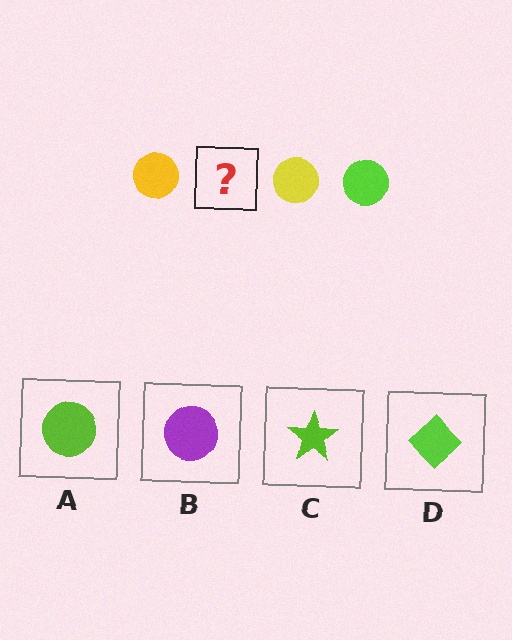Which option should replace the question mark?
Option A.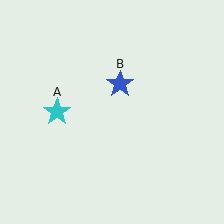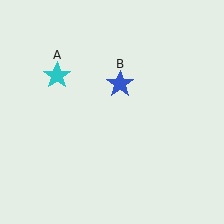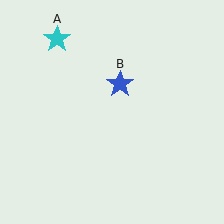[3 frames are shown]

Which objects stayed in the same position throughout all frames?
Blue star (object B) remained stationary.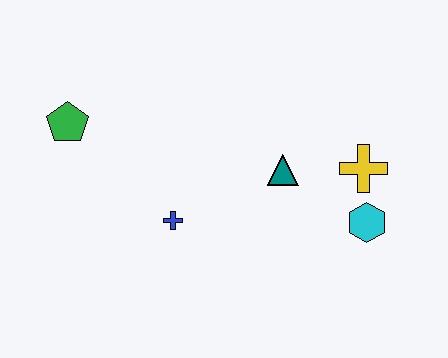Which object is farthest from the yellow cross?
The green pentagon is farthest from the yellow cross.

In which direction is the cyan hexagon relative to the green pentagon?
The cyan hexagon is to the right of the green pentagon.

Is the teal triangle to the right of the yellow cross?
No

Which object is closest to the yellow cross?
The cyan hexagon is closest to the yellow cross.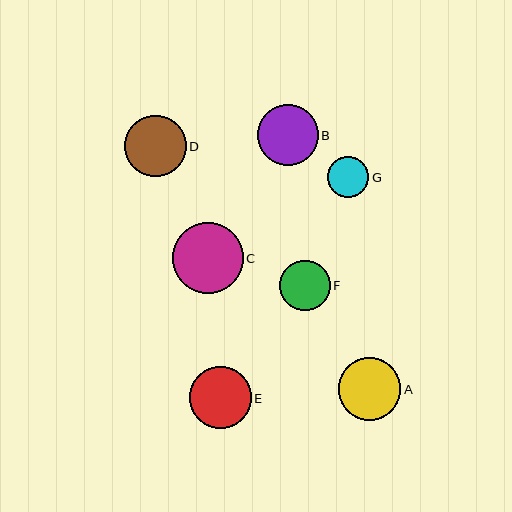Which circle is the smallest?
Circle G is the smallest with a size of approximately 41 pixels.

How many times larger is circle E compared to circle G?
Circle E is approximately 1.5 times the size of circle G.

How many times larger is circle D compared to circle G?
Circle D is approximately 1.5 times the size of circle G.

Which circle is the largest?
Circle C is the largest with a size of approximately 71 pixels.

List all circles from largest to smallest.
From largest to smallest: C, A, E, D, B, F, G.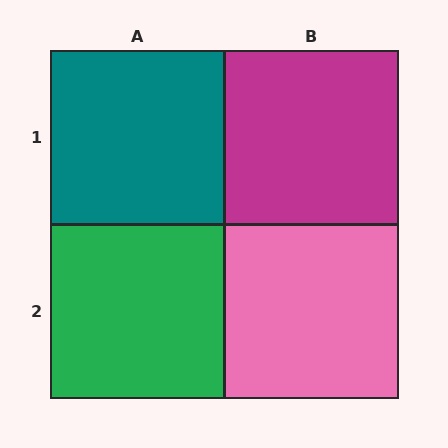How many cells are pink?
1 cell is pink.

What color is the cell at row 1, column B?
Magenta.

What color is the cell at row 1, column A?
Teal.